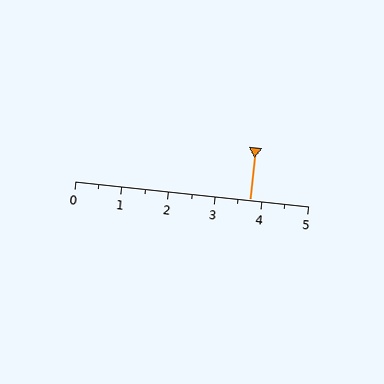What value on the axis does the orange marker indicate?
The marker indicates approximately 3.8.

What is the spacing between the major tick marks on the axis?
The major ticks are spaced 1 apart.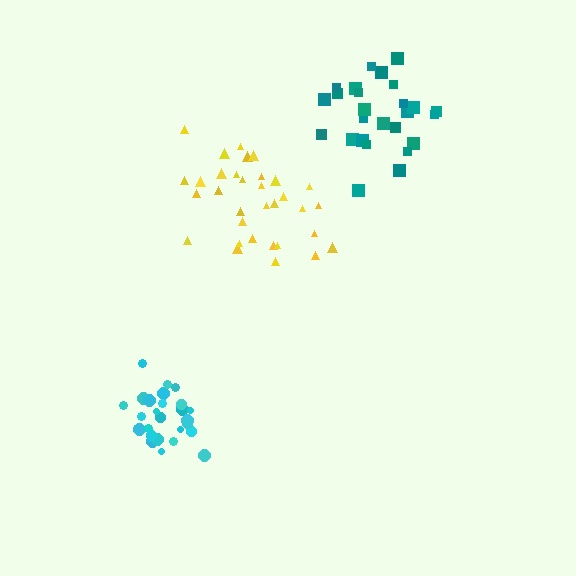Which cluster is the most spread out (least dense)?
Teal.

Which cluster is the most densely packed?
Cyan.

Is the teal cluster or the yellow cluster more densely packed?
Yellow.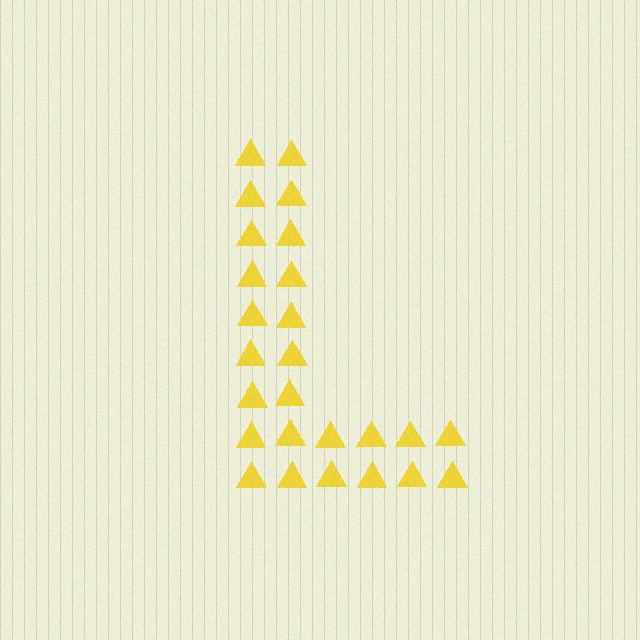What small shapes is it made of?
It is made of small triangles.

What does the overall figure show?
The overall figure shows the letter L.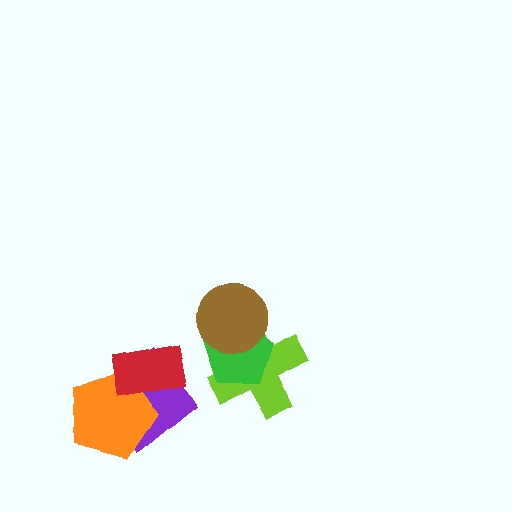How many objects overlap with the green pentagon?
2 objects overlap with the green pentagon.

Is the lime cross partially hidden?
Yes, it is partially covered by another shape.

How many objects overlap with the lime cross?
2 objects overlap with the lime cross.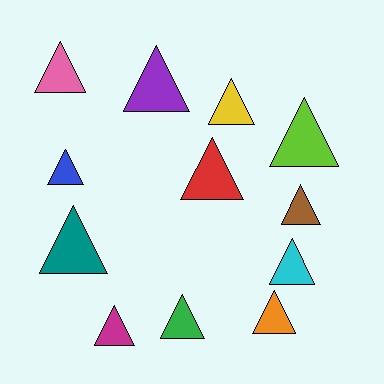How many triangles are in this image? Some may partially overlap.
There are 12 triangles.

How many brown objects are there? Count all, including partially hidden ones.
There is 1 brown object.